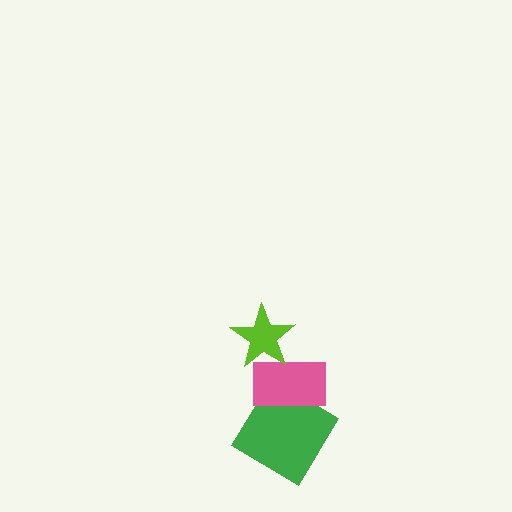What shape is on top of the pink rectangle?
The lime star is on top of the pink rectangle.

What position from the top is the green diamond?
The green diamond is 3rd from the top.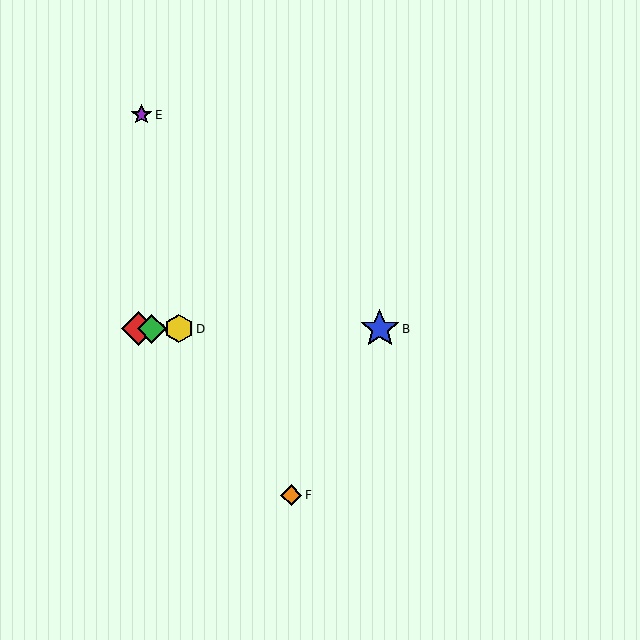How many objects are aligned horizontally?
4 objects (A, B, C, D) are aligned horizontally.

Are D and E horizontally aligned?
No, D is at y≈329 and E is at y≈115.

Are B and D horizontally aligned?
Yes, both are at y≈329.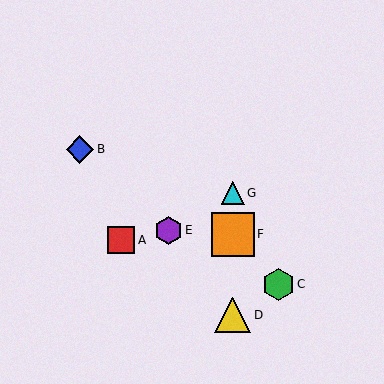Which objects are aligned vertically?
Objects D, F, G are aligned vertically.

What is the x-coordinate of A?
Object A is at x≈121.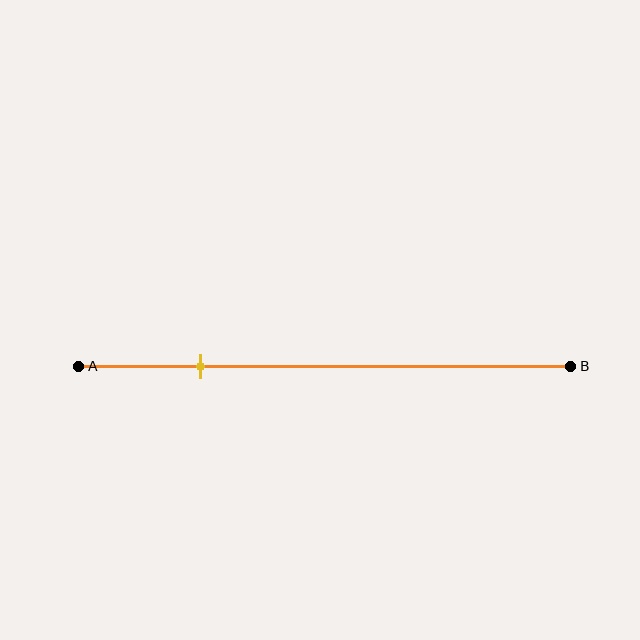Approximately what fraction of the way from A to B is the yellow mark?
The yellow mark is approximately 25% of the way from A to B.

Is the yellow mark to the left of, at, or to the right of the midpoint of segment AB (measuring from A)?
The yellow mark is to the left of the midpoint of segment AB.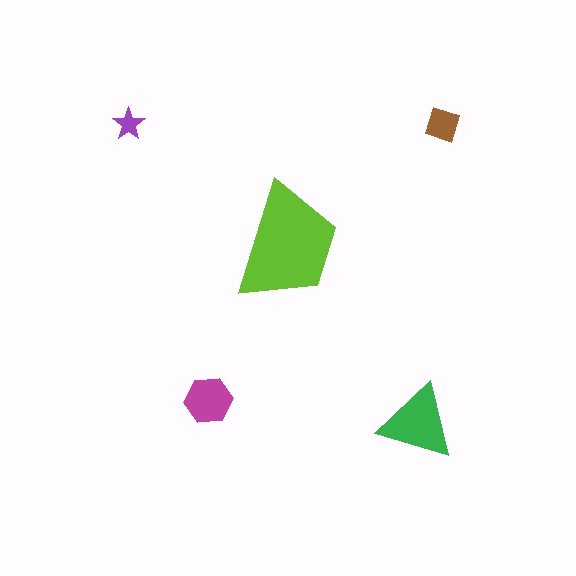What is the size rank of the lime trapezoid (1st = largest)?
1st.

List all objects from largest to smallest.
The lime trapezoid, the green triangle, the magenta hexagon, the brown diamond, the purple star.